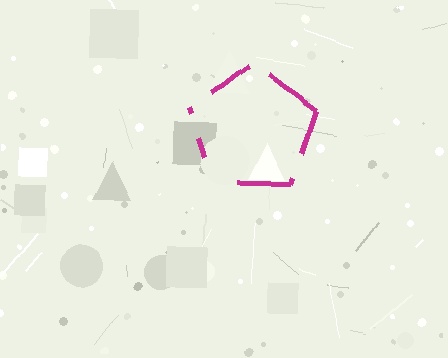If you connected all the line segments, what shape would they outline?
They would outline a pentagon.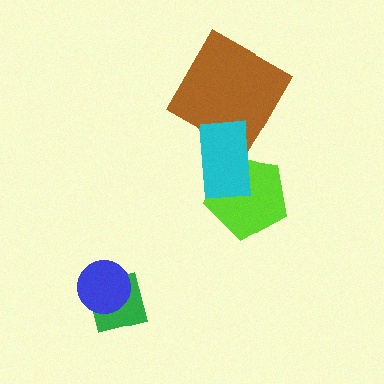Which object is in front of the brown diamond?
The cyan rectangle is in front of the brown diamond.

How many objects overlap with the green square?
1 object overlaps with the green square.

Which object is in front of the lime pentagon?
The cyan rectangle is in front of the lime pentagon.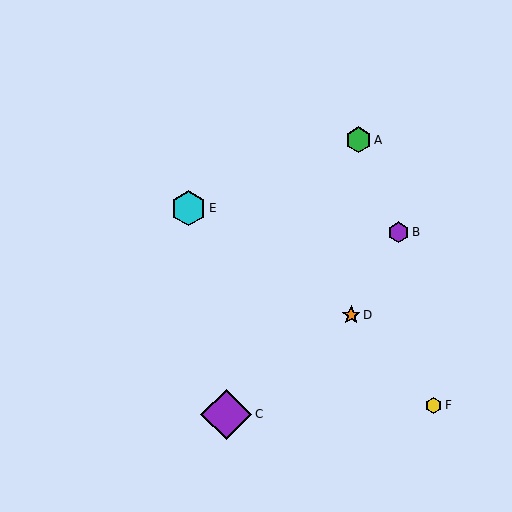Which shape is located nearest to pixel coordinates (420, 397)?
The yellow hexagon (labeled F) at (434, 405) is nearest to that location.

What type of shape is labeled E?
Shape E is a cyan hexagon.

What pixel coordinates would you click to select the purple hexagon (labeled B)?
Click at (399, 232) to select the purple hexagon B.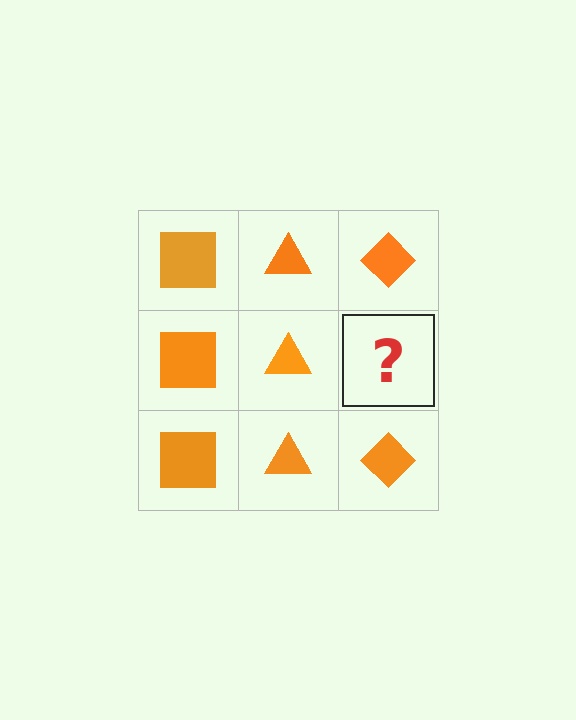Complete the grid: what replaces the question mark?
The question mark should be replaced with an orange diamond.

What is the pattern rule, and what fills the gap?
The rule is that each column has a consistent shape. The gap should be filled with an orange diamond.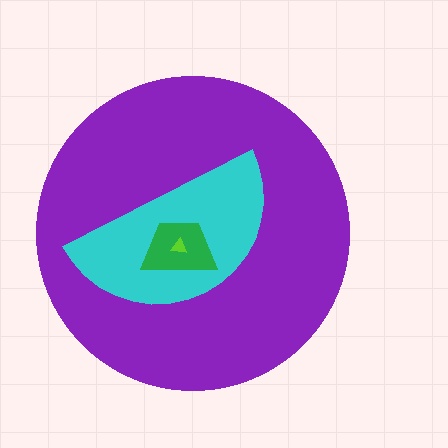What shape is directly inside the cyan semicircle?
The green trapezoid.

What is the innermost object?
The lime triangle.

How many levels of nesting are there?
4.